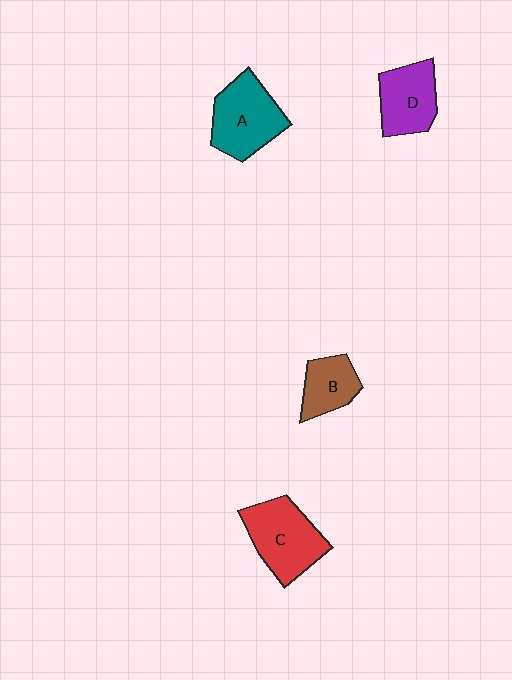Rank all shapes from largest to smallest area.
From largest to smallest: C (red), A (teal), D (purple), B (brown).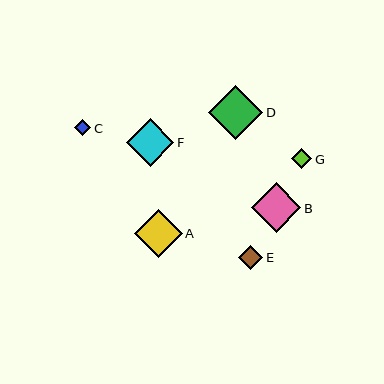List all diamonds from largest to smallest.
From largest to smallest: D, B, A, F, E, G, C.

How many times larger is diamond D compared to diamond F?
Diamond D is approximately 1.1 times the size of diamond F.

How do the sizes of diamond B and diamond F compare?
Diamond B and diamond F are approximately the same size.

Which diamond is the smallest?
Diamond C is the smallest with a size of approximately 16 pixels.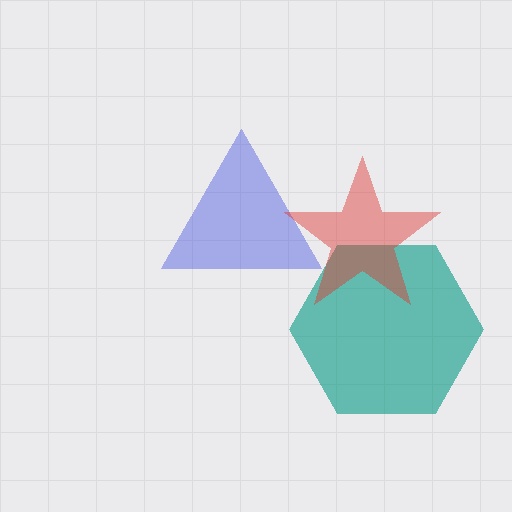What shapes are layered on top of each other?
The layered shapes are: a teal hexagon, a blue triangle, a red star.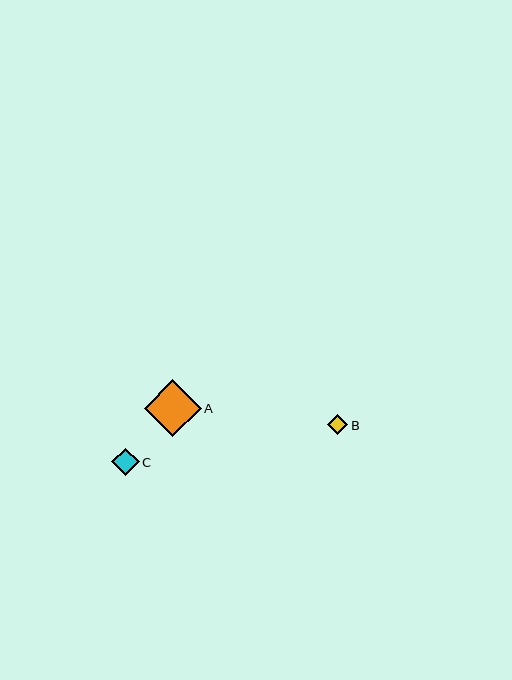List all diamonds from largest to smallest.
From largest to smallest: A, C, B.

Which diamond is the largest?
Diamond A is the largest with a size of approximately 57 pixels.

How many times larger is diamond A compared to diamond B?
Diamond A is approximately 2.8 times the size of diamond B.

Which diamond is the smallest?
Diamond B is the smallest with a size of approximately 20 pixels.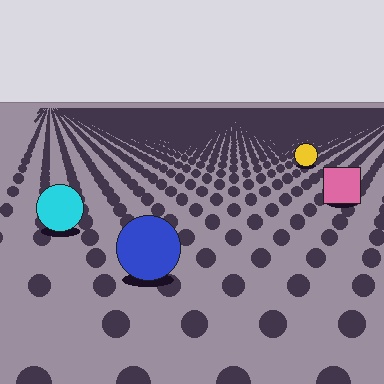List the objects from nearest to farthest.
From nearest to farthest: the blue circle, the cyan circle, the pink square, the yellow circle.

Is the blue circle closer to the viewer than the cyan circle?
Yes. The blue circle is closer — you can tell from the texture gradient: the ground texture is coarser near it.